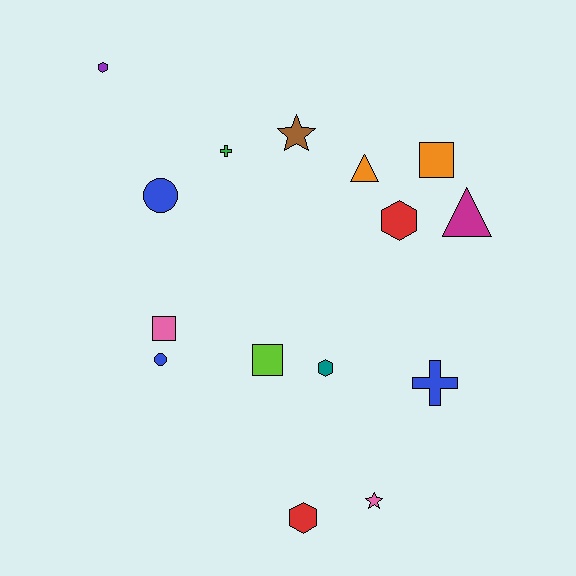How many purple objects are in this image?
There is 1 purple object.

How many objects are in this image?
There are 15 objects.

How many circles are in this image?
There are 2 circles.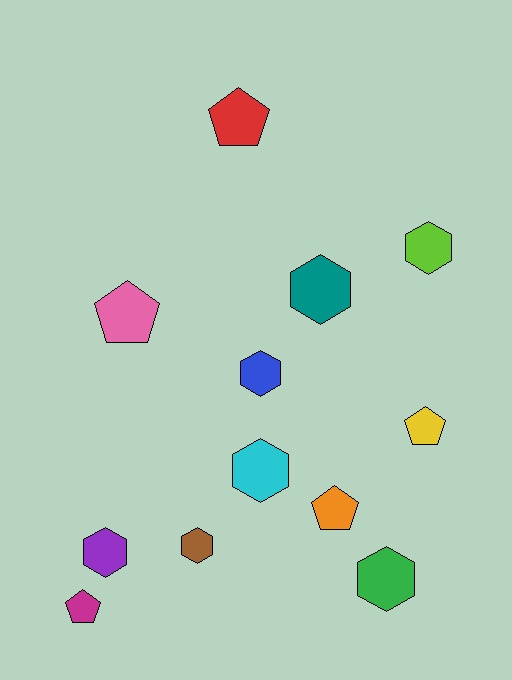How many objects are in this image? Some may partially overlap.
There are 12 objects.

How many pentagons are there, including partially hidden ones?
There are 5 pentagons.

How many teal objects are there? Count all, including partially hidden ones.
There is 1 teal object.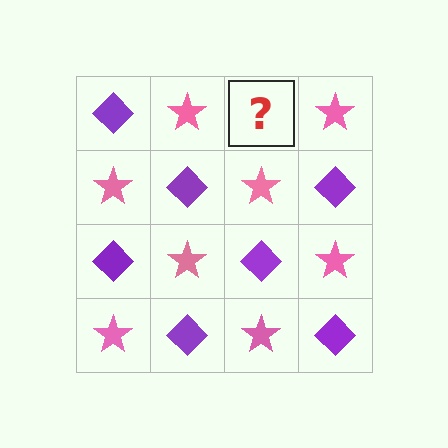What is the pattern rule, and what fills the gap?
The rule is that it alternates purple diamond and pink star in a checkerboard pattern. The gap should be filled with a purple diamond.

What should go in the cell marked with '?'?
The missing cell should contain a purple diamond.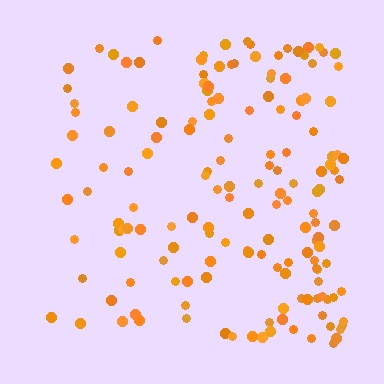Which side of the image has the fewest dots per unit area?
The left.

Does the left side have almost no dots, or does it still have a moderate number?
Still a moderate number, just noticeably fewer than the right.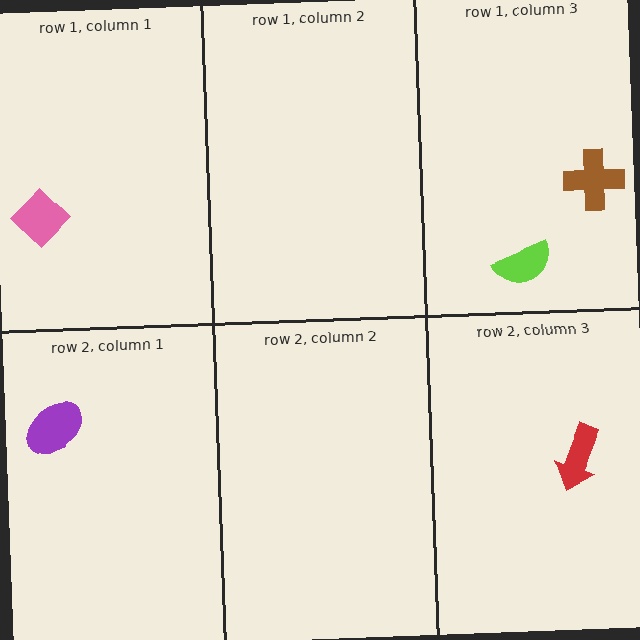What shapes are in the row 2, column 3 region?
The red arrow.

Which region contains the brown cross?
The row 1, column 3 region.